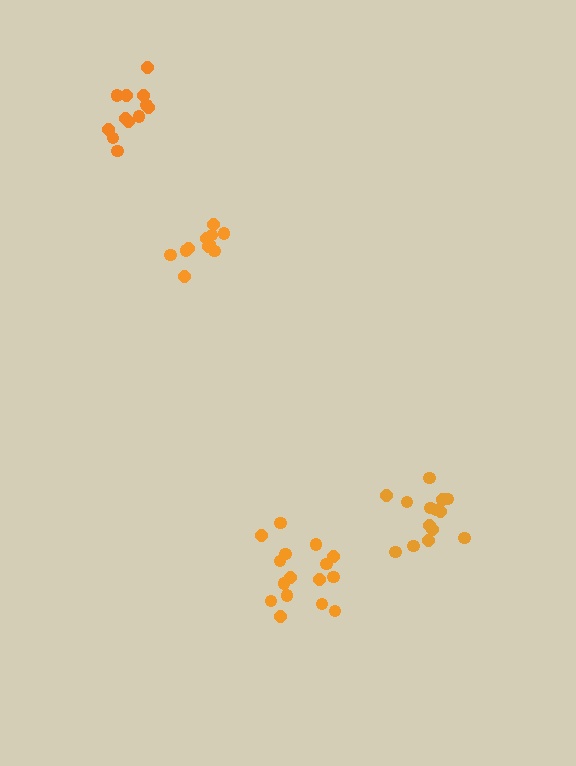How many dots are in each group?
Group 1: 15 dots, Group 2: 16 dots, Group 3: 12 dots, Group 4: 12 dots (55 total).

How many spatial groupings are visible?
There are 4 spatial groupings.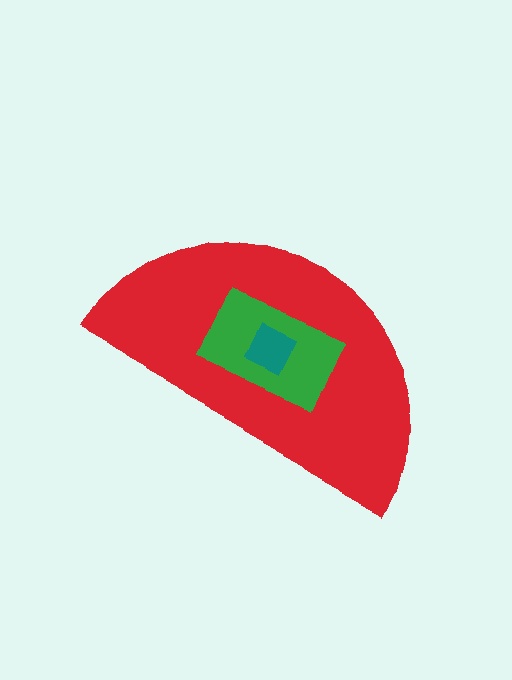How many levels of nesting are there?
3.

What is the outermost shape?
The red semicircle.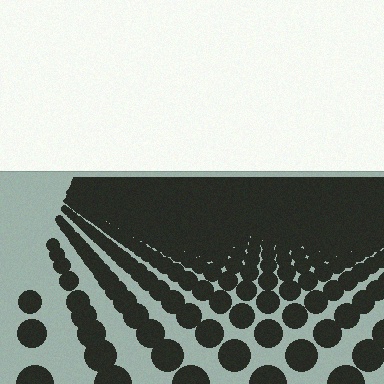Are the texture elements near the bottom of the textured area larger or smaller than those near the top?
Larger. Near the bottom, elements are closer to the viewer and appear at a bigger on-screen size.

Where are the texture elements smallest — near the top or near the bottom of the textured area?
Near the top.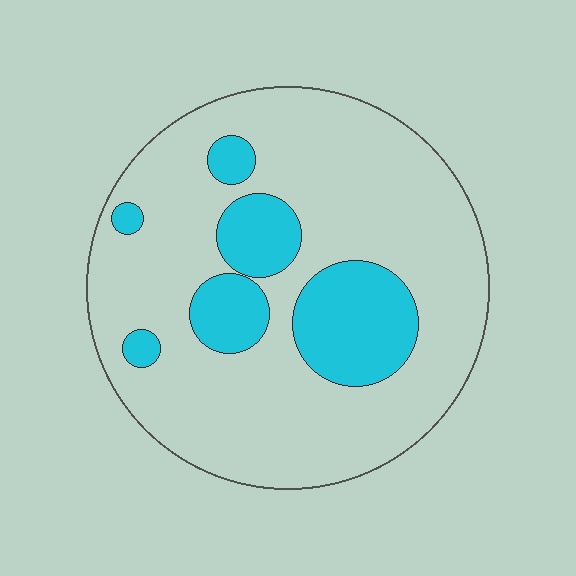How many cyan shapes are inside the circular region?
6.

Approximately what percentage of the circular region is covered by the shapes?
Approximately 20%.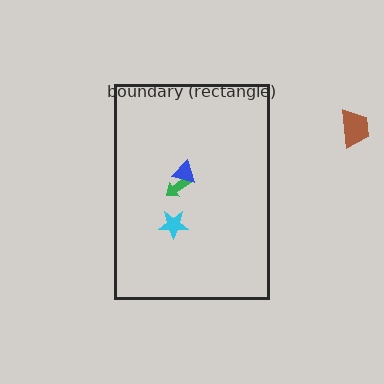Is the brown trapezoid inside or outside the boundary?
Outside.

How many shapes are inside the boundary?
3 inside, 1 outside.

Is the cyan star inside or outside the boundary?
Inside.